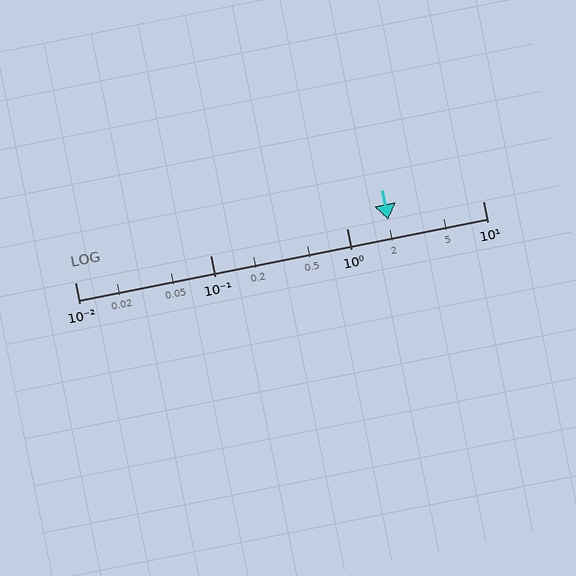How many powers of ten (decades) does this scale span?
The scale spans 3 decades, from 0.01 to 10.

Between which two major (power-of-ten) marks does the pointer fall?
The pointer is between 1 and 10.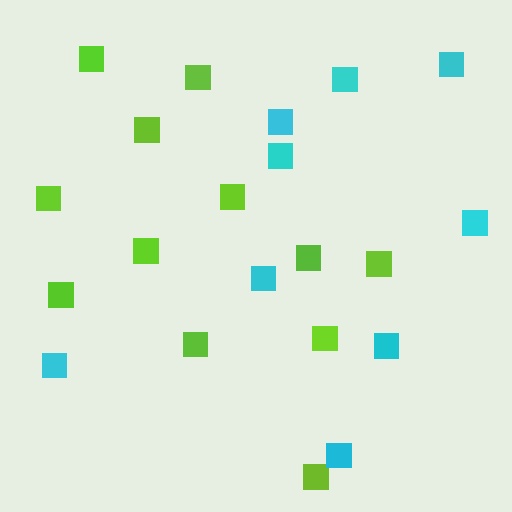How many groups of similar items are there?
There are 2 groups: one group of lime squares (12) and one group of cyan squares (9).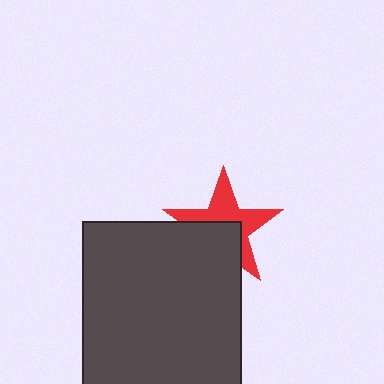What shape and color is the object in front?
The object in front is a dark gray rectangle.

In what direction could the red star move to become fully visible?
The red star could move up. That would shift it out from behind the dark gray rectangle entirely.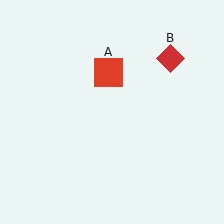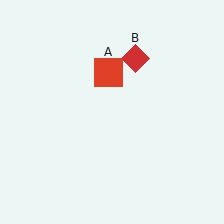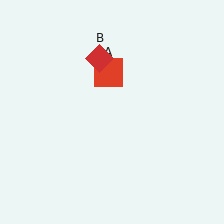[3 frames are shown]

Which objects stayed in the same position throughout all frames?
Red square (object A) remained stationary.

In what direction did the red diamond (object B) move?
The red diamond (object B) moved left.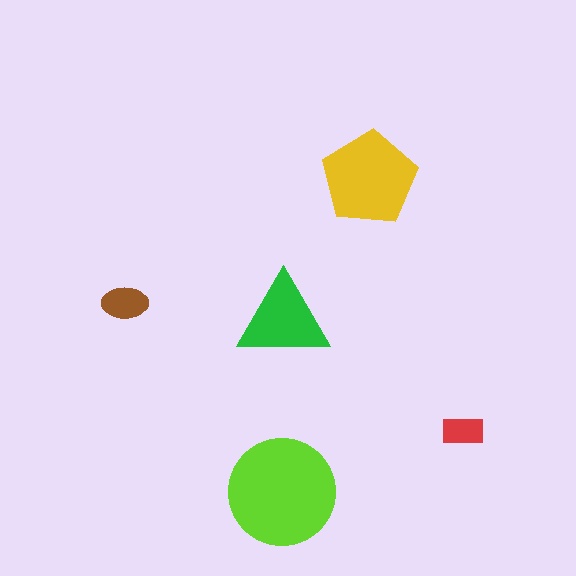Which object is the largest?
The lime circle.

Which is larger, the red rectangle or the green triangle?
The green triangle.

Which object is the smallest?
The red rectangle.